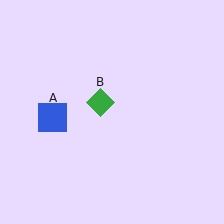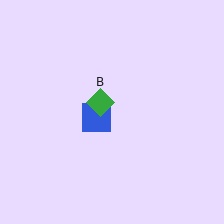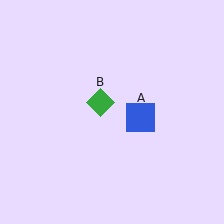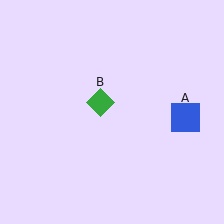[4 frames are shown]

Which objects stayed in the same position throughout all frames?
Green diamond (object B) remained stationary.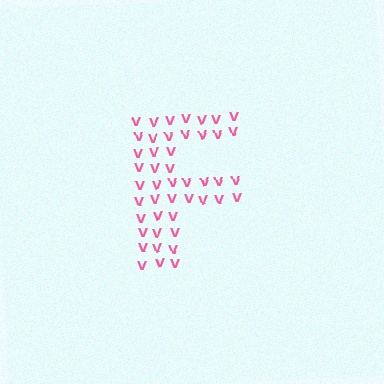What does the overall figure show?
The overall figure shows the letter F.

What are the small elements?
The small elements are letter V's.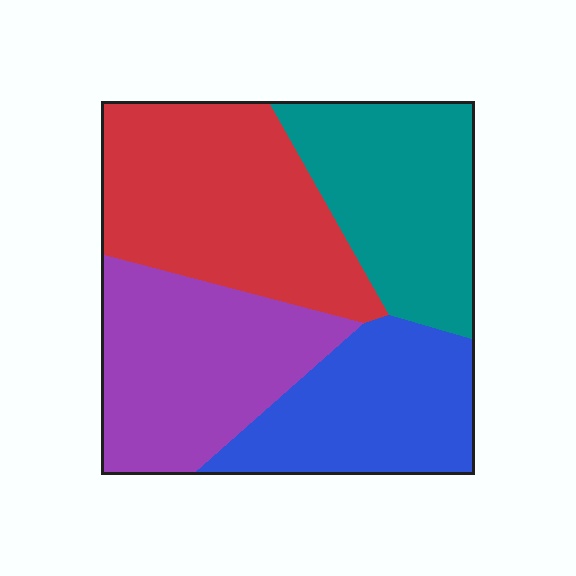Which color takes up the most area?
Red, at roughly 30%.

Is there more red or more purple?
Red.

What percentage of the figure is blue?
Blue covers about 20% of the figure.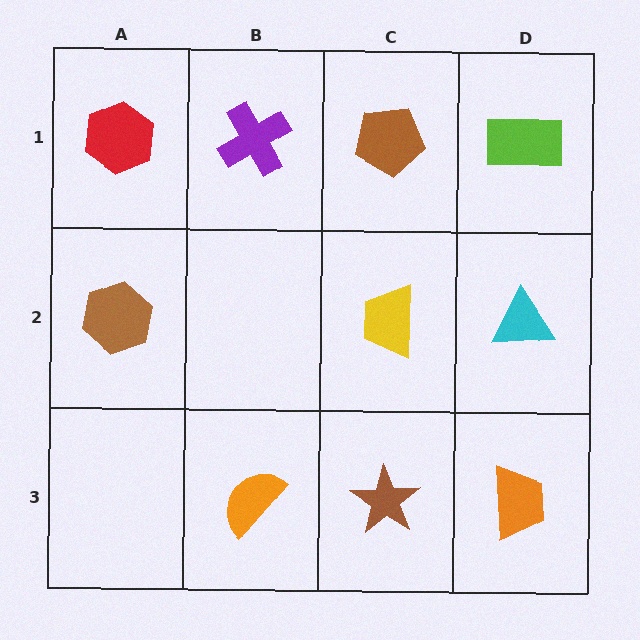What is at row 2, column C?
A yellow trapezoid.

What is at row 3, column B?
An orange semicircle.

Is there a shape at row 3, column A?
No, that cell is empty.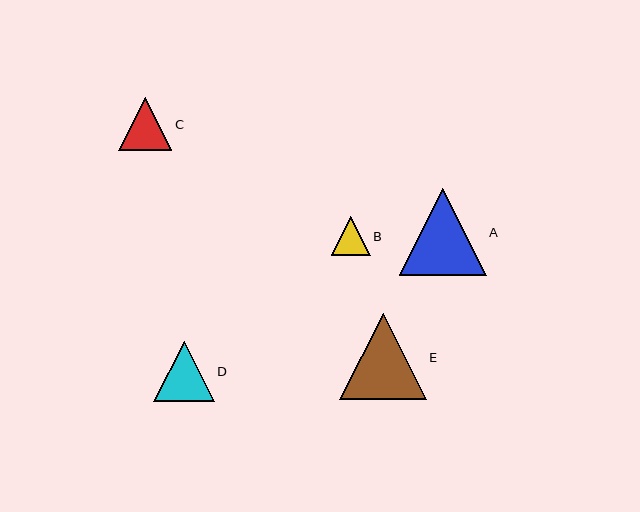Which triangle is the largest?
Triangle A is the largest with a size of approximately 87 pixels.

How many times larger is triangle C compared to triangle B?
Triangle C is approximately 1.4 times the size of triangle B.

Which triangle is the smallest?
Triangle B is the smallest with a size of approximately 39 pixels.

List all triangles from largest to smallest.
From largest to smallest: A, E, D, C, B.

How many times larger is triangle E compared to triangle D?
Triangle E is approximately 1.4 times the size of triangle D.